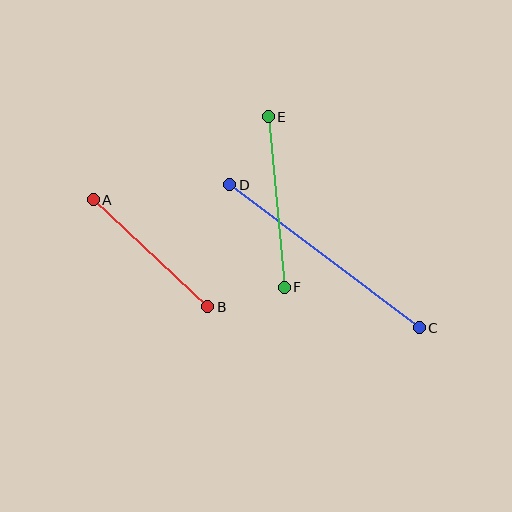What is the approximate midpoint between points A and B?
The midpoint is at approximately (151, 253) pixels.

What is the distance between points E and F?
The distance is approximately 171 pixels.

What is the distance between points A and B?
The distance is approximately 157 pixels.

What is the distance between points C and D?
The distance is approximately 237 pixels.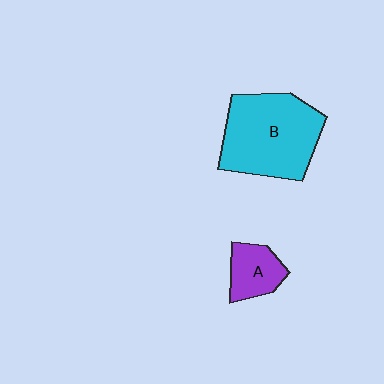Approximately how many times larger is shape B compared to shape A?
Approximately 2.8 times.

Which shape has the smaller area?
Shape A (purple).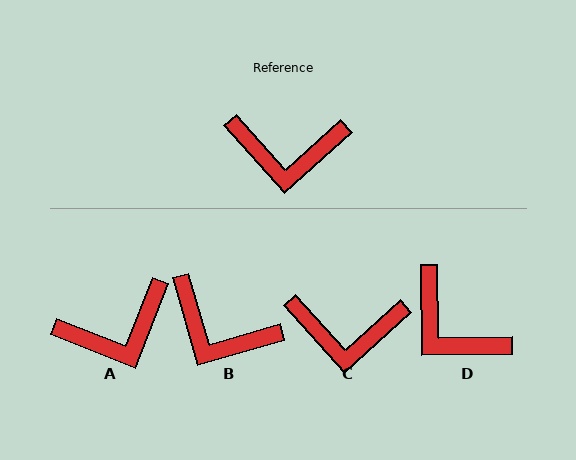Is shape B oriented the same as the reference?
No, it is off by about 26 degrees.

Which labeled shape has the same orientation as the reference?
C.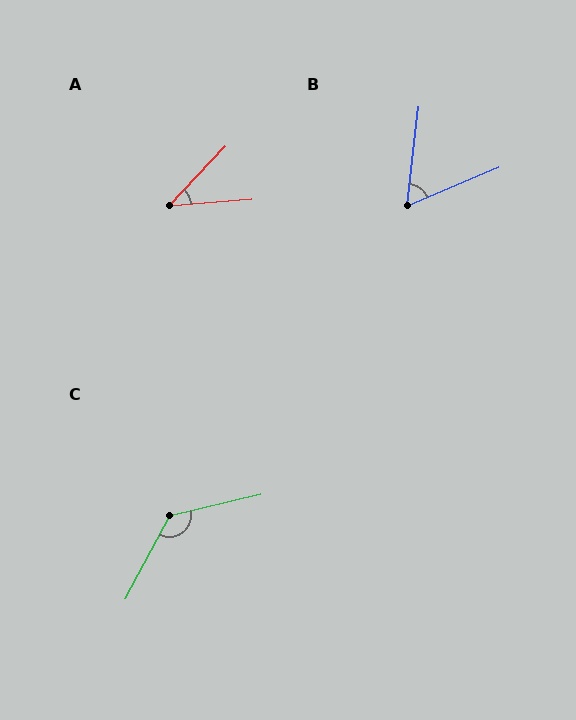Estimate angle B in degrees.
Approximately 61 degrees.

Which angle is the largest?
C, at approximately 132 degrees.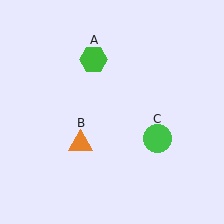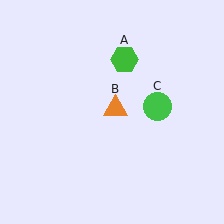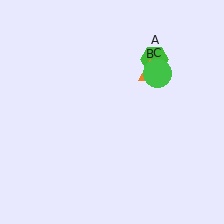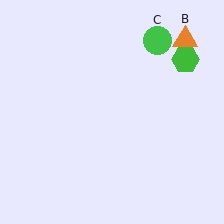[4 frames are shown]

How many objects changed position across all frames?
3 objects changed position: green hexagon (object A), orange triangle (object B), green circle (object C).